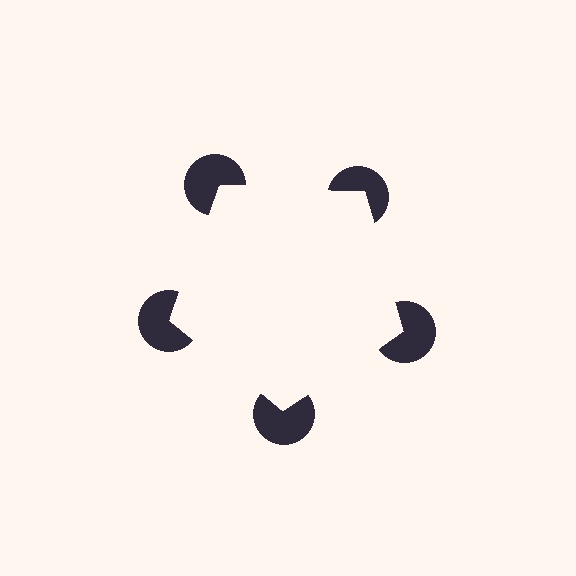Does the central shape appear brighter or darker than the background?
It typically appears slightly brighter than the background, even though no actual brightness change is drawn.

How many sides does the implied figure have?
5 sides.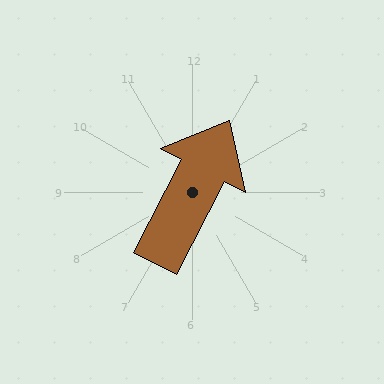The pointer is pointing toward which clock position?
Roughly 1 o'clock.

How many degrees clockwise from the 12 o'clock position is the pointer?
Approximately 28 degrees.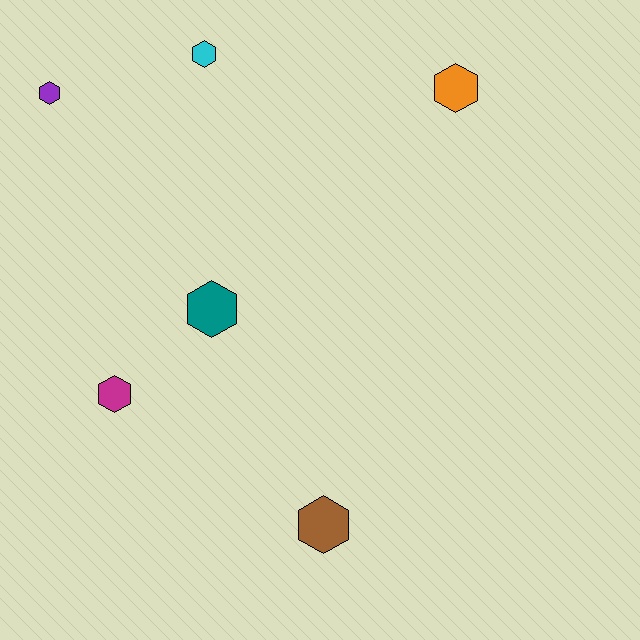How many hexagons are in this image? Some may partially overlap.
There are 6 hexagons.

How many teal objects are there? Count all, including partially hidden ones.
There is 1 teal object.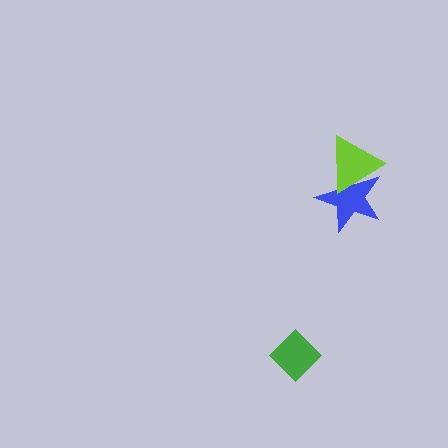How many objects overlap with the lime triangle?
1 object overlaps with the lime triangle.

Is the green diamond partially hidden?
No, no other shape covers it.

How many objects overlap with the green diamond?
0 objects overlap with the green diamond.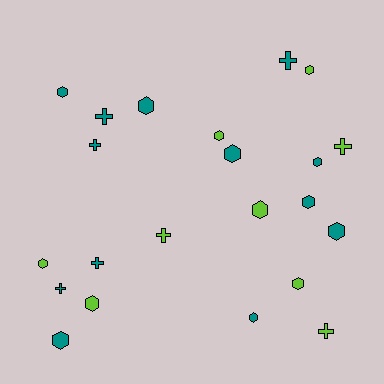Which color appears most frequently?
Teal, with 13 objects.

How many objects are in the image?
There are 22 objects.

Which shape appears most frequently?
Hexagon, with 14 objects.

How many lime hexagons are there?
There are 6 lime hexagons.